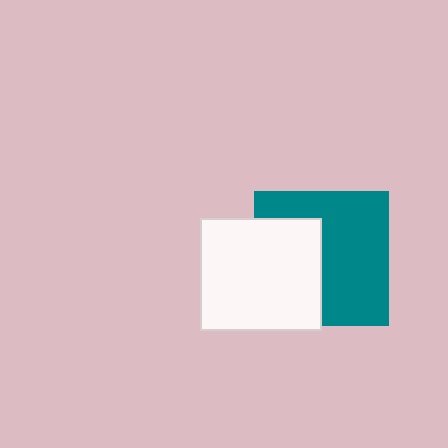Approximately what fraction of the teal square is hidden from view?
Roughly 40% of the teal square is hidden behind the white rectangle.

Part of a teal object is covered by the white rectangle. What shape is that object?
It is a square.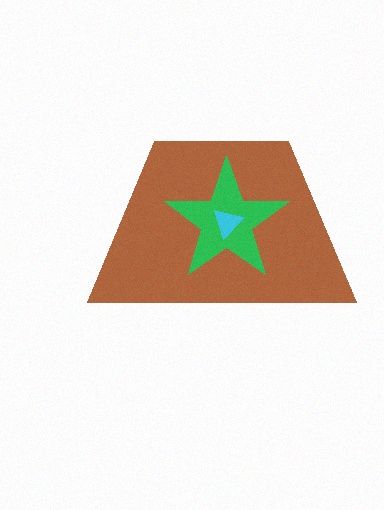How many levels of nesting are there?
3.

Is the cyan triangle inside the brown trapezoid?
Yes.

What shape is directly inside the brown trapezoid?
The green star.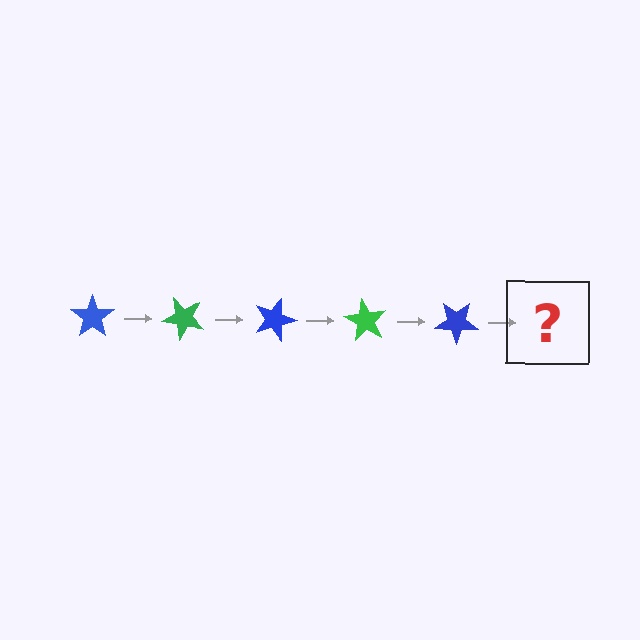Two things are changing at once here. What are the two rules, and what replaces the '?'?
The two rules are that it rotates 45 degrees each step and the color cycles through blue and green. The '?' should be a green star, rotated 225 degrees from the start.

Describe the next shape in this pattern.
It should be a green star, rotated 225 degrees from the start.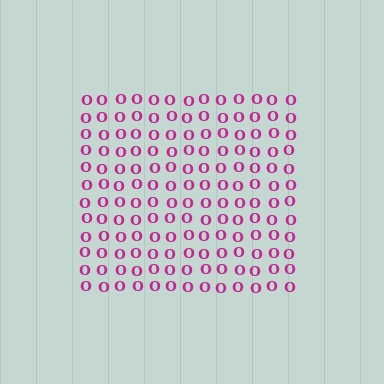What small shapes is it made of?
It is made of small letter O's.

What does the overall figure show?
The overall figure shows a square.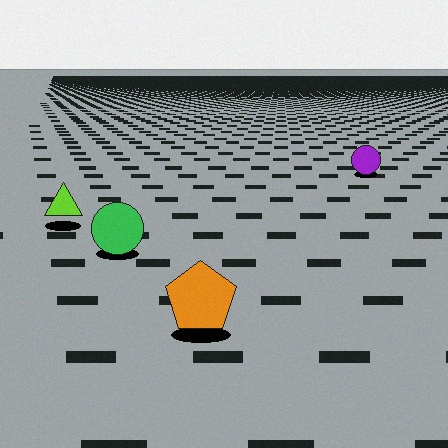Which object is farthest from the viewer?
The purple circle is farthest from the viewer. It appears smaller and the ground texture around it is denser.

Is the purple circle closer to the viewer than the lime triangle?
No. The lime triangle is closer — you can tell from the texture gradient: the ground texture is coarser near it.